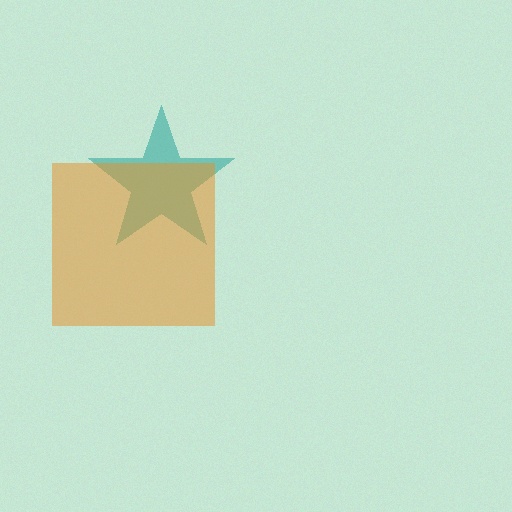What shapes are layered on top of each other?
The layered shapes are: a teal star, an orange square.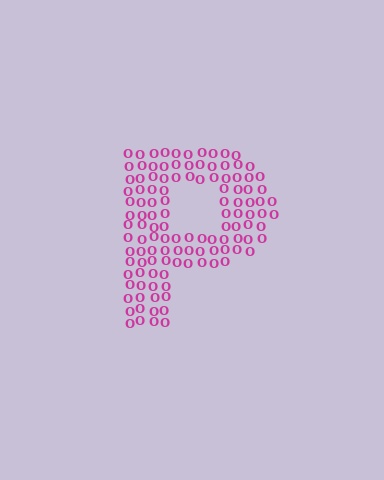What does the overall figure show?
The overall figure shows the letter P.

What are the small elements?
The small elements are letter O's.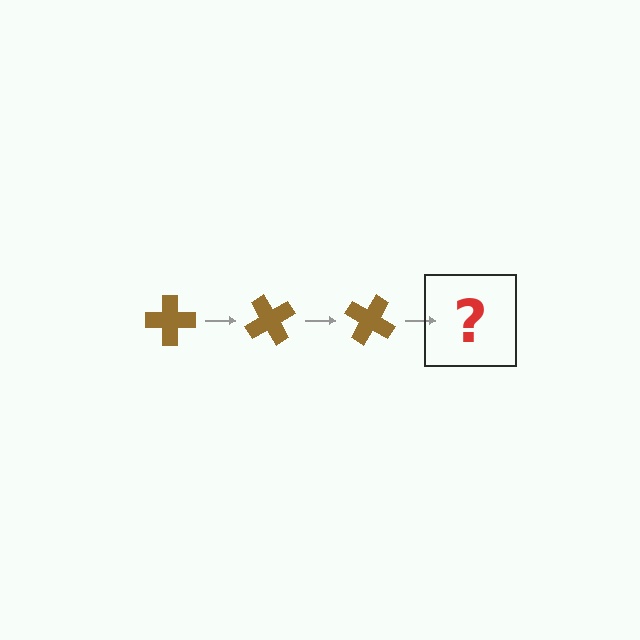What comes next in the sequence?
The next element should be a brown cross rotated 180 degrees.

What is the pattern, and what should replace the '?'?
The pattern is that the cross rotates 60 degrees each step. The '?' should be a brown cross rotated 180 degrees.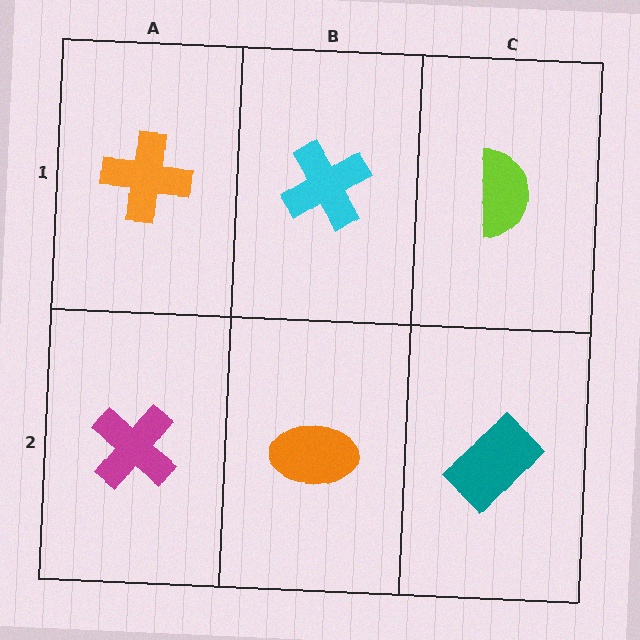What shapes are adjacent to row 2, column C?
A lime semicircle (row 1, column C), an orange ellipse (row 2, column B).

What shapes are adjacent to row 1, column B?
An orange ellipse (row 2, column B), an orange cross (row 1, column A), a lime semicircle (row 1, column C).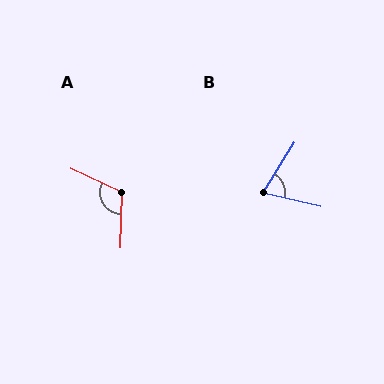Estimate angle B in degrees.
Approximately 71 degrees.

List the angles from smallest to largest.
B (71°), A (113°).